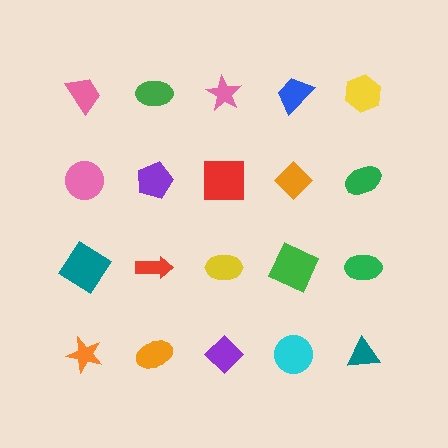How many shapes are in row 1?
5 shapes.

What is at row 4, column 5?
A teal triangle.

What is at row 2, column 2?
A purple pentagon.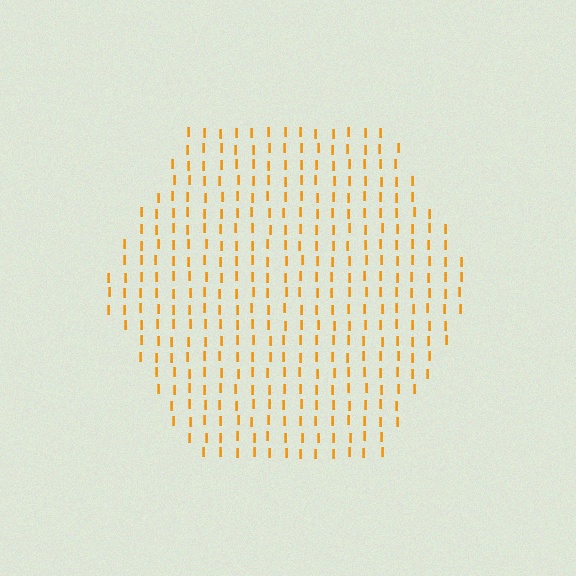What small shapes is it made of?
It is made of small letter I's.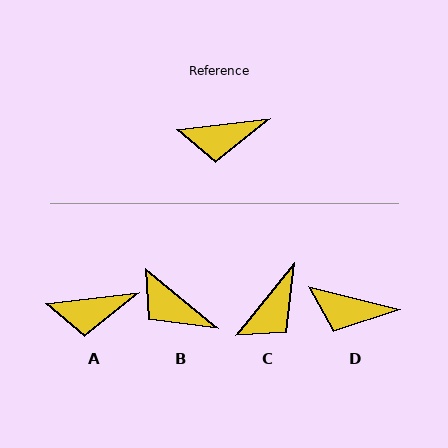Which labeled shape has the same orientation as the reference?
A.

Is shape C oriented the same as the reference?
No, it is off by about 45 degrees.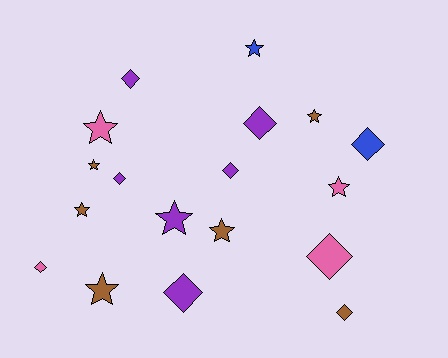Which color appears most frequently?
Purple, with 6 objects.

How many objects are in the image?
There are 18 objects.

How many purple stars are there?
There is 1 purple star.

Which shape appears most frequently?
Star, with 9 objects.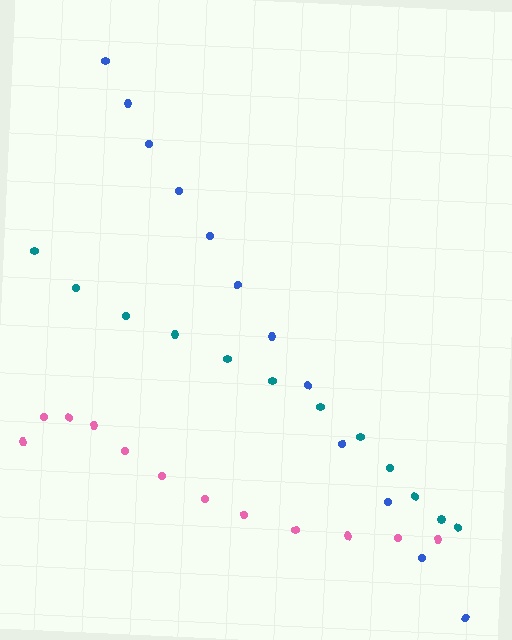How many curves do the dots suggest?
There are 3 distinct paths.